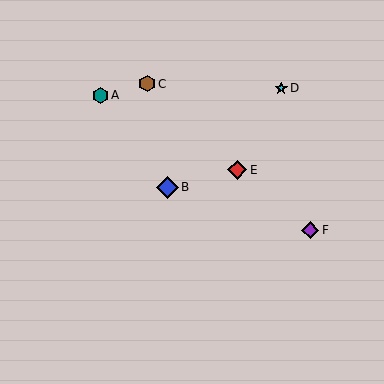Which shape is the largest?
The blue diamond (labeled B) is the largest.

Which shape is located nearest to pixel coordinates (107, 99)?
The teal hexagon (labeled A) at (100, 95) is nearest to that location.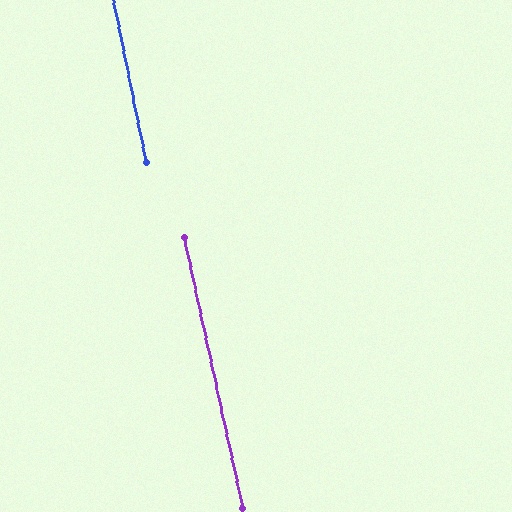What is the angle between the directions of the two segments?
Approximately 1 degree.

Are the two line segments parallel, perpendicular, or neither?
Parallel — their directions differ by only 0.9°.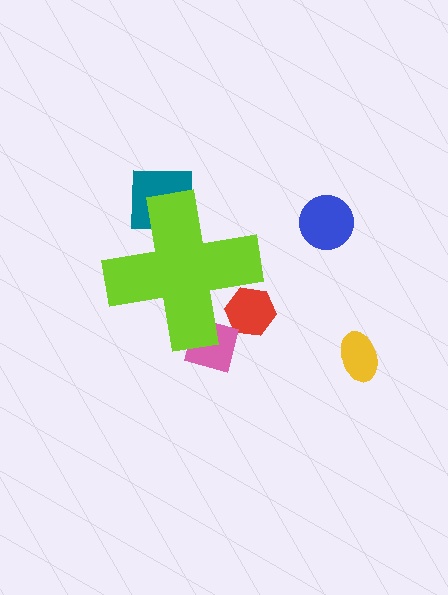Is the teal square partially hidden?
Yes, the teal square is partially hidden behind the lime cross.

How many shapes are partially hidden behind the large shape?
3 shapes are partially hidden.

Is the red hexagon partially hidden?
Yes, the red hexagon is partially hidden behind the lime cross.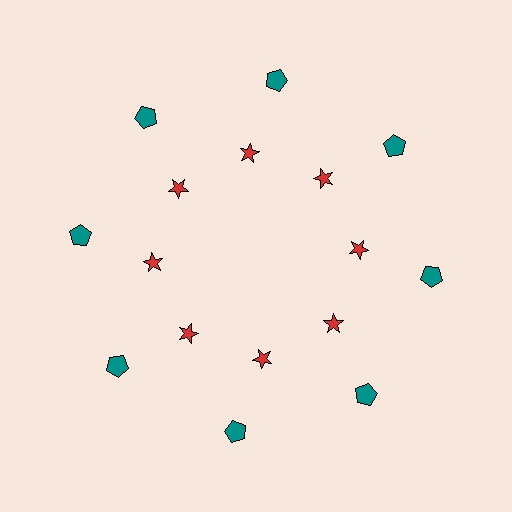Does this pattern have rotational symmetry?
Yes, this pattern has 8-fold rotational symmetry. It looks the same after rotating 45 degrees around the center.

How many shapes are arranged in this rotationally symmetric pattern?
There are 16 shapes, arranged in 8 groups of 2.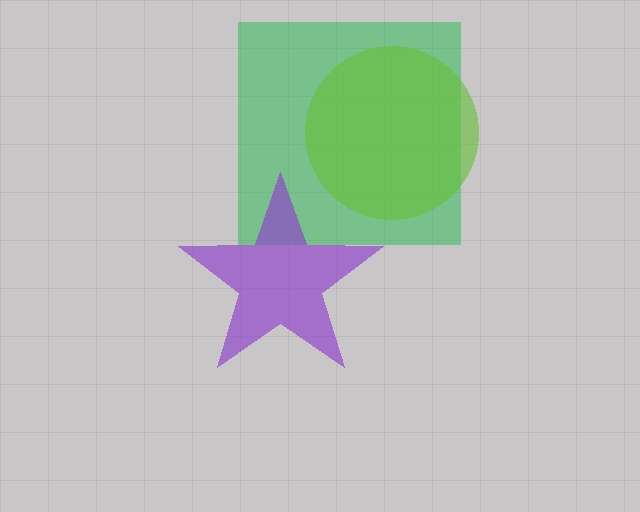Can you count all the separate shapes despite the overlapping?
Yes, there are 3 separate shapes.